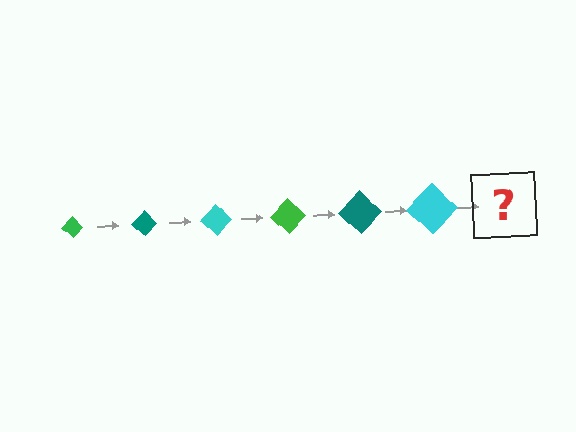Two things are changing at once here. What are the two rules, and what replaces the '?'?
The two rules are that the diamond grows larger each step and the color cycles through green, teal, and cyan. The '?' should be a green diamond, larger than the previous one.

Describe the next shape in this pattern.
It should be a green diamond, larger than the previous one.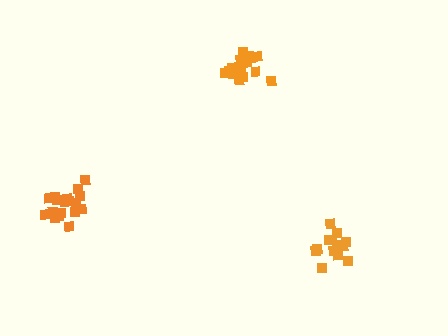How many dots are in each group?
Group 1: 18 dots, Group 2: 19 dots, Group 3: 14 dots (51 total).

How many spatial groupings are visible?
There are 3 spatial groupings.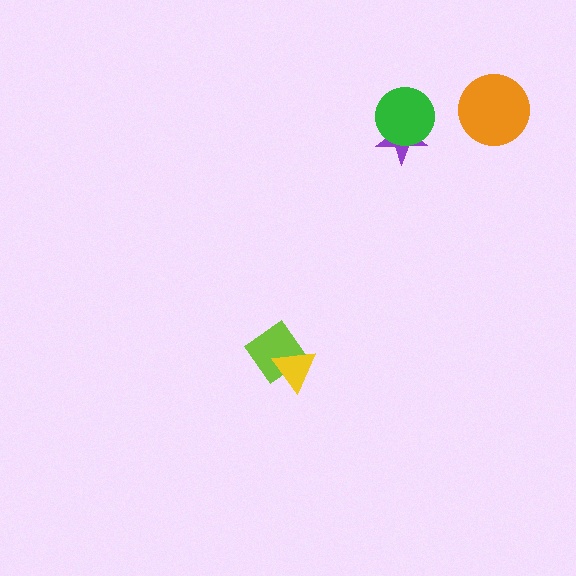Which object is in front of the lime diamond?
The yellow triangle is in front of the lime diamond.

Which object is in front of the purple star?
The green circle is in front of the purple star.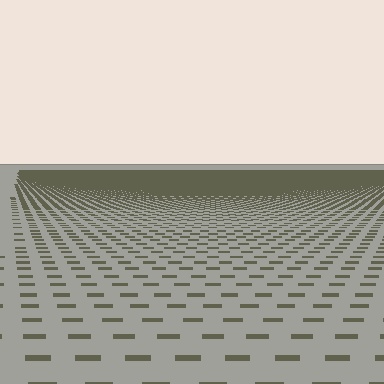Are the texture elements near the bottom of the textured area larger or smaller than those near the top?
Larger. Near the bottom, elements are closer to the viewer and appear at a bigger on-screen size.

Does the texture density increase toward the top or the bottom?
Density increases toward the top.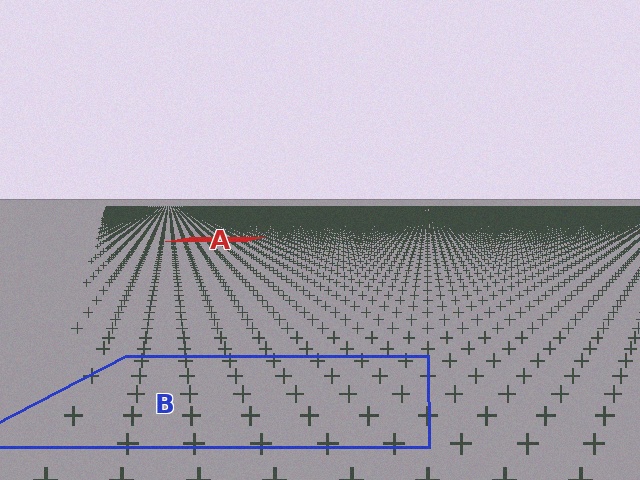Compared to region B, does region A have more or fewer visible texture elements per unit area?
Region A has more texture elements per unit area — they are packed more densely because it is farther away.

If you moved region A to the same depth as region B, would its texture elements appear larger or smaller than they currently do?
They would appear larger. At a closer depth, the same texture elements are projected at a bigger on-screen size.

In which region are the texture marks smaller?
The texture marks are smaller in region A, because it is farther away.